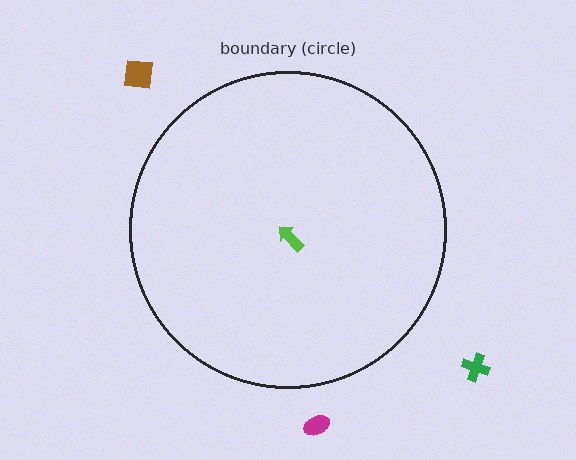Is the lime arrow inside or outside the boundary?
Inside.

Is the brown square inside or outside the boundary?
Outside.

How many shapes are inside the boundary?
1 inside, 3 outside.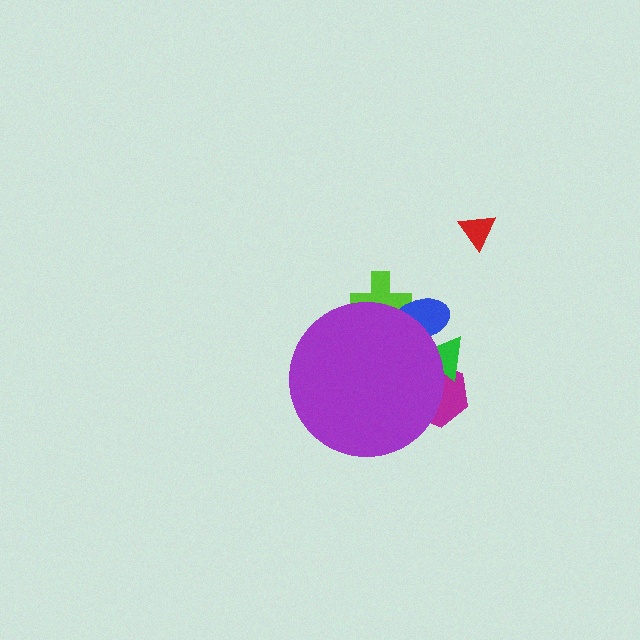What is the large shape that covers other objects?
A purple circle.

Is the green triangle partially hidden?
Yes, the green triangle is partially hidden behind the purple circle.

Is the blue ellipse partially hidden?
Yes, the blue ellipse is partially hidden behind the purple circle.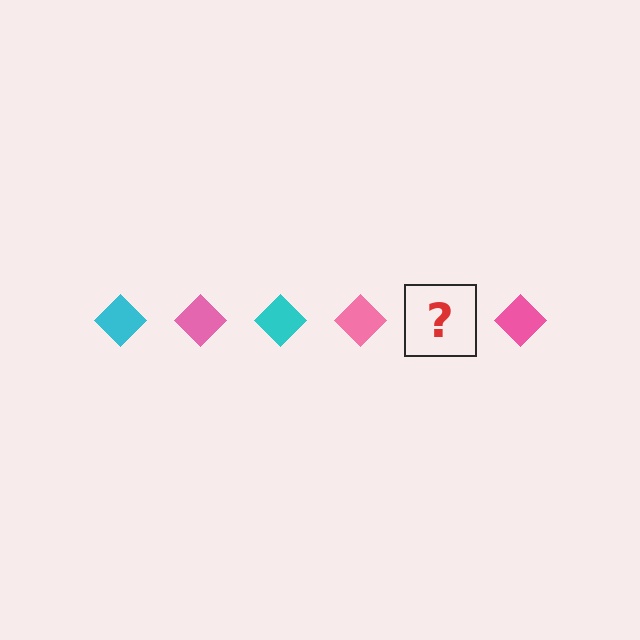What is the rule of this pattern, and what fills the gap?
The rule is that the pattern cycles through cyan, pink diamonds. The gap should be filled with a cyan diamond.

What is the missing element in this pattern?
The missing element is a cyan diamond.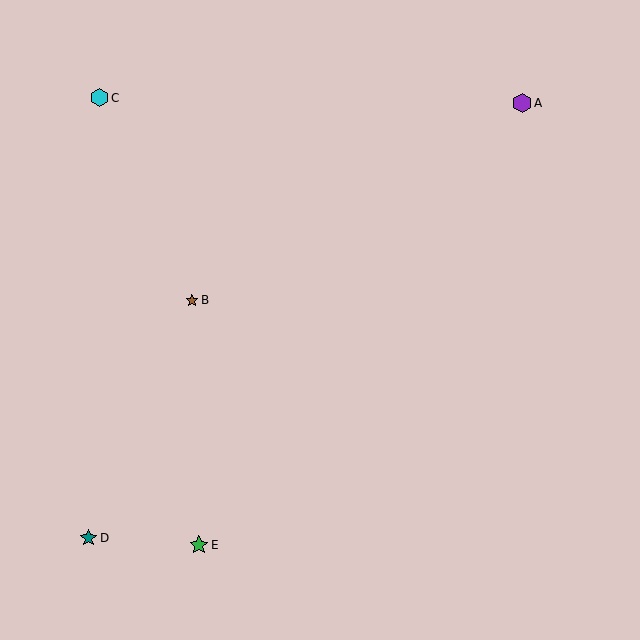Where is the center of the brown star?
The center of the brown star is at (192, 300).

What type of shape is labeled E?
Shape E is a green star.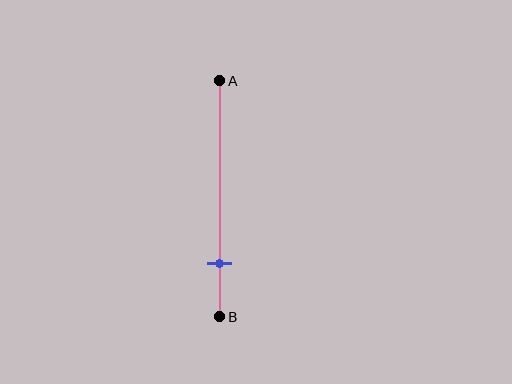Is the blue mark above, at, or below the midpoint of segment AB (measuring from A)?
The blue mark is below the midpoint of segment AB.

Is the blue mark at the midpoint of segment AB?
No, the mark is at about 75% from A, not at the 50% midpoint.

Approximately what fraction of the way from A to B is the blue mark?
The blue mark is approximately 75% of the way from A to B.